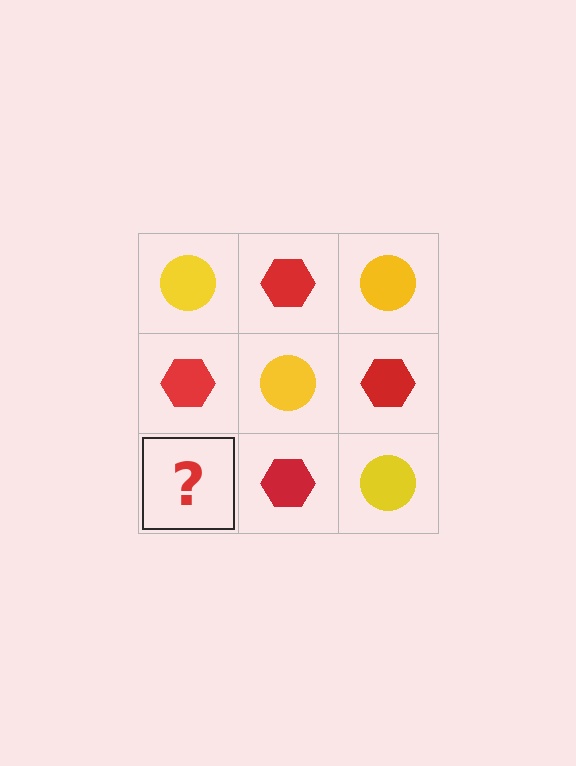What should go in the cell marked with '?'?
The missing cell should contain a yellow circle.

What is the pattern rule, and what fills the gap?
The rule is that it alternates yellow circle and red hexagon in a checkerboard pattern. The gap should be filled with a yellow circle.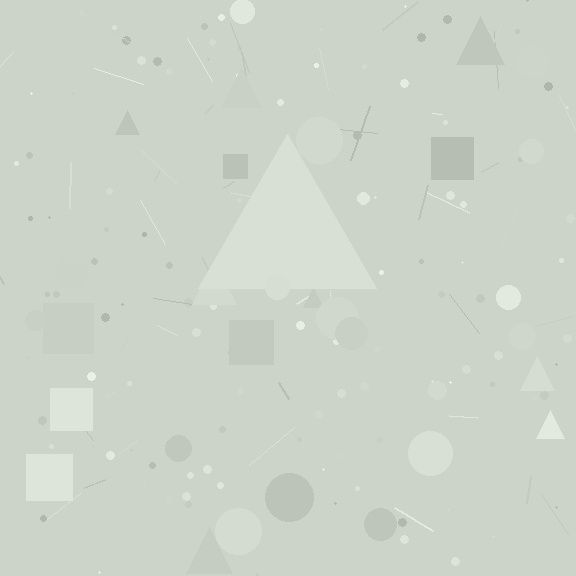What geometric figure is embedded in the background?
A triangle is embedded in the background.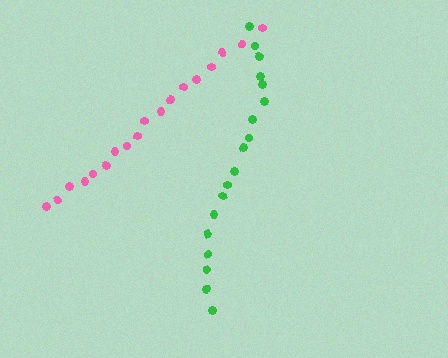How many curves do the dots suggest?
There are 2 distinct paths.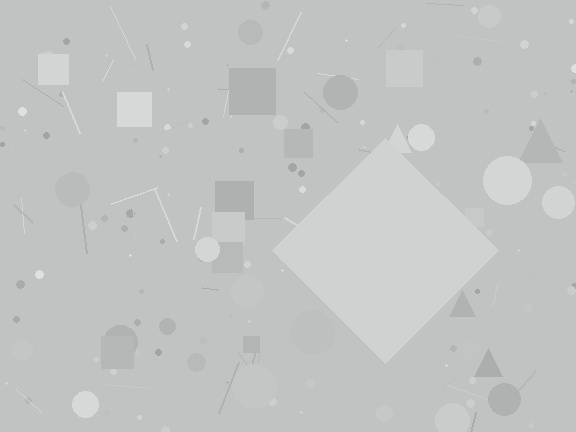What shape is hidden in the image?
A diamond is hidden in the image.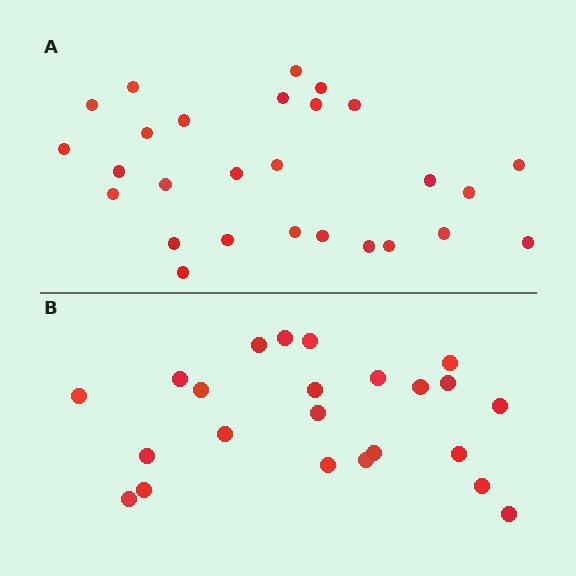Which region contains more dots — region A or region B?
Region A (the top region) has more dots.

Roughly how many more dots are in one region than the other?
Region A has about 4 more dots than region B.